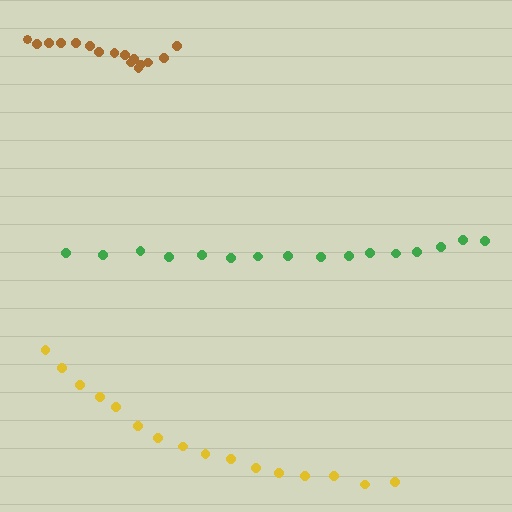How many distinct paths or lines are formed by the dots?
There are 3 distinct paths.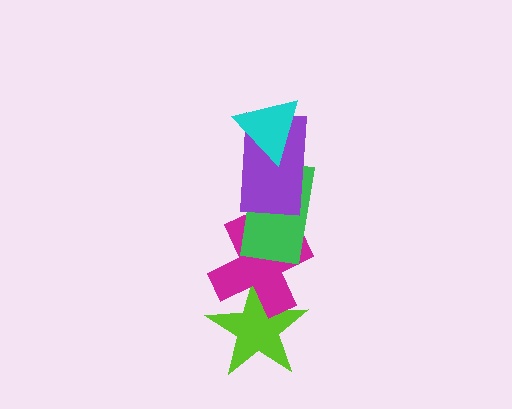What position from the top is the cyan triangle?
The cyan triangle is 1st from the top.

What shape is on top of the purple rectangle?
The cyan triangle is on top of the purple rectangle.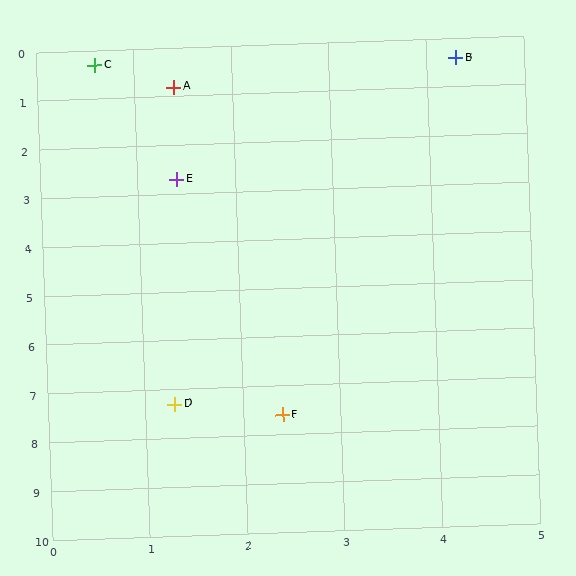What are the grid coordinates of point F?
Point F is at approximately (2.4, 7.6).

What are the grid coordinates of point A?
Point A is at approximately (1.4, 0.8).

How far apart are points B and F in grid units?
Points B and F are about 7.4 grid units apart.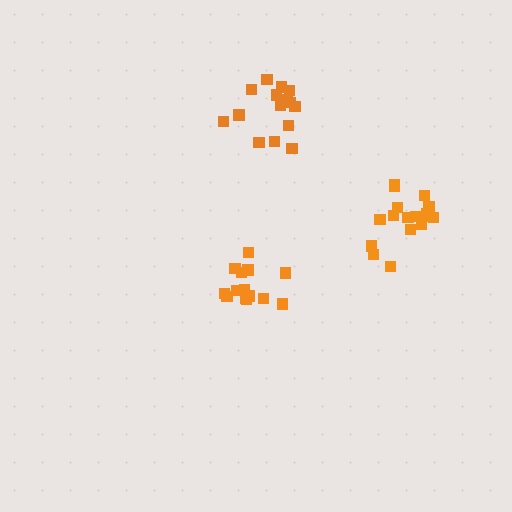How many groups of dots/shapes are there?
There are 3 groups.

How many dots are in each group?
Group 1: 17 dots, Group 2: 14 dots, Group 3: 15 dots (46 total).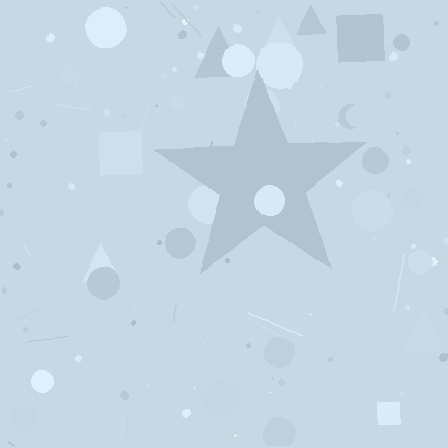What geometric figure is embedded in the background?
A star is embedded in the background.